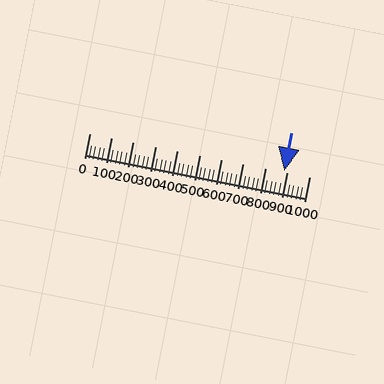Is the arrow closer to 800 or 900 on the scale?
The arrow is closer to 900.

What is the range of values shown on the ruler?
The ruler shows values from 0 to 1000.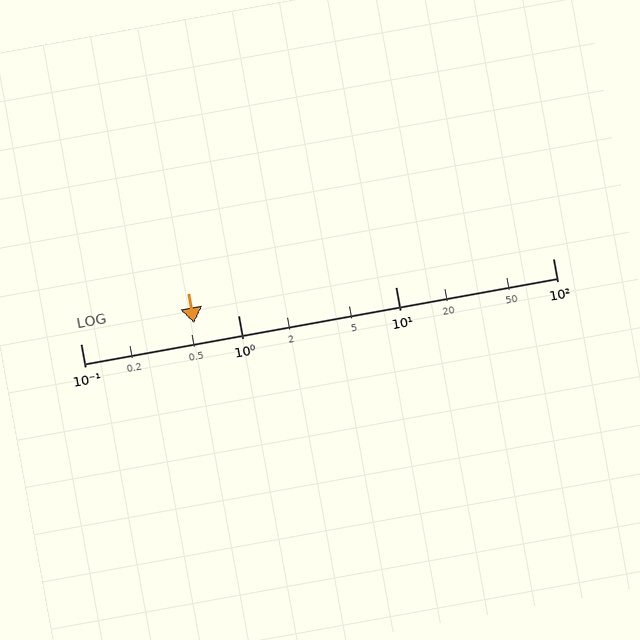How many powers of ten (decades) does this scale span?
The scale spans 3 decades, from 0.1 to 100.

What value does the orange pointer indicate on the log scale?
The pointer indicates approximately 0.53.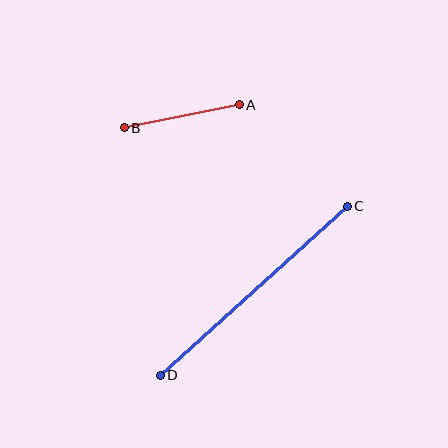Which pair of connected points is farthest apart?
Points C and D are farthest apart.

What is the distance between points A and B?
The distance is approximately 117 pixels.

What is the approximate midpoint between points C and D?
The midpoint is at approximately (254, 291) pixels.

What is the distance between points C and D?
The distance is approximately 252 pixels.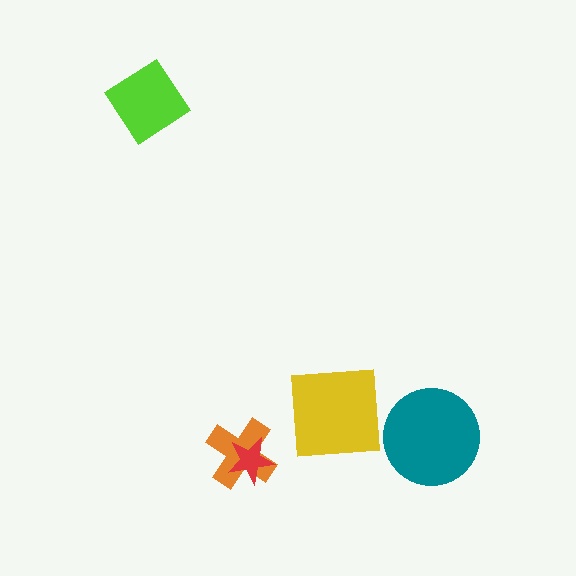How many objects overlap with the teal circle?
0 objects overlap with the teal circle.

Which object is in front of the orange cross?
The red star is in front of the orange cross.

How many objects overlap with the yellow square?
0 objects overlap with the yellow square.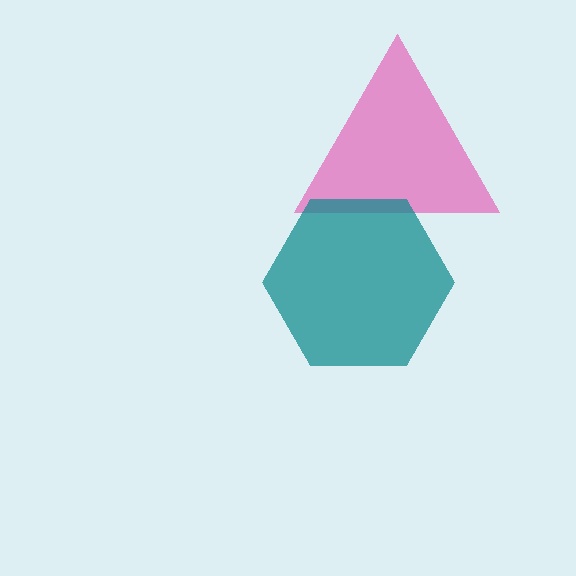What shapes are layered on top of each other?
The layered shapes are: a pink triangle, a teal hexagon.